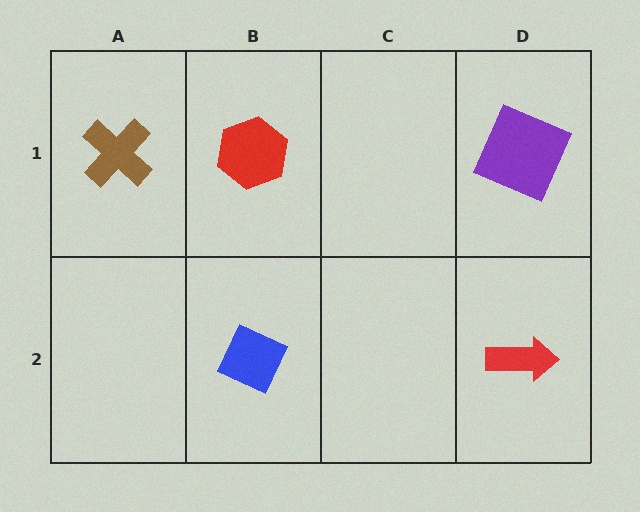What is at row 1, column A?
A brown cross.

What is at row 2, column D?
A red arrow.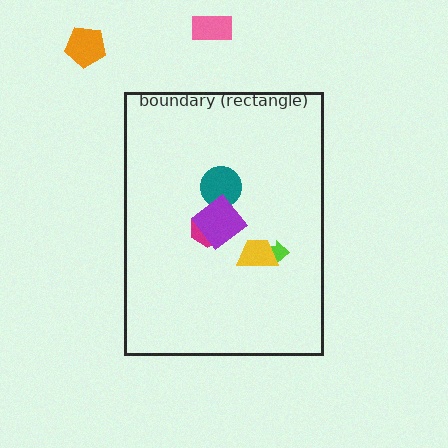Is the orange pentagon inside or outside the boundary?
Outside.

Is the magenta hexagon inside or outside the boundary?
Inside.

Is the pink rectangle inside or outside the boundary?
Outside.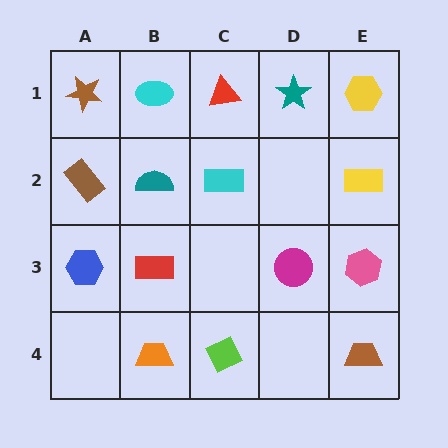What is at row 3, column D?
A magenta circle.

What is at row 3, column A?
A blue hexagon.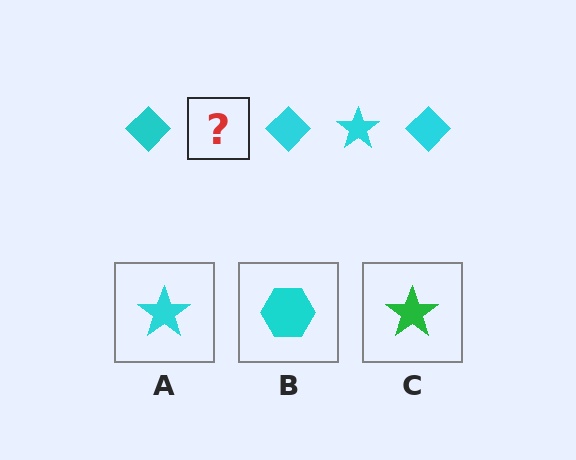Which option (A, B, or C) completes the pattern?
A.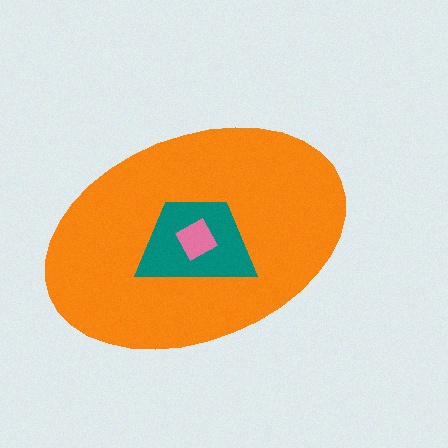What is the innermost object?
The pink square.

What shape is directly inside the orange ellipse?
The teal trapezoid.